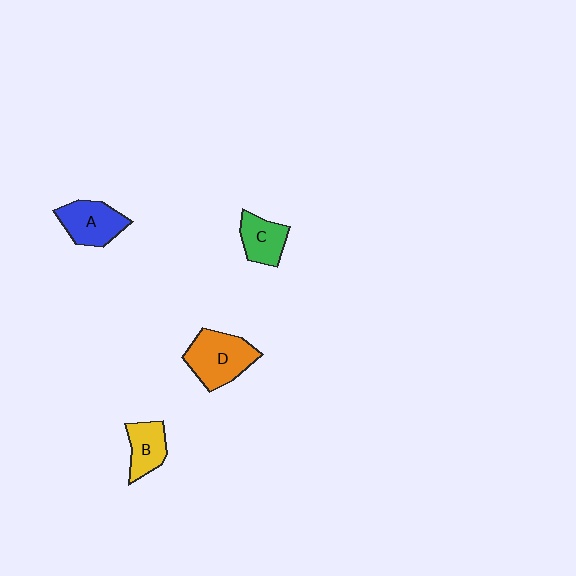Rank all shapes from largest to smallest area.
From largest to smallest: D (orange), A (blue), C (green), B (yellow).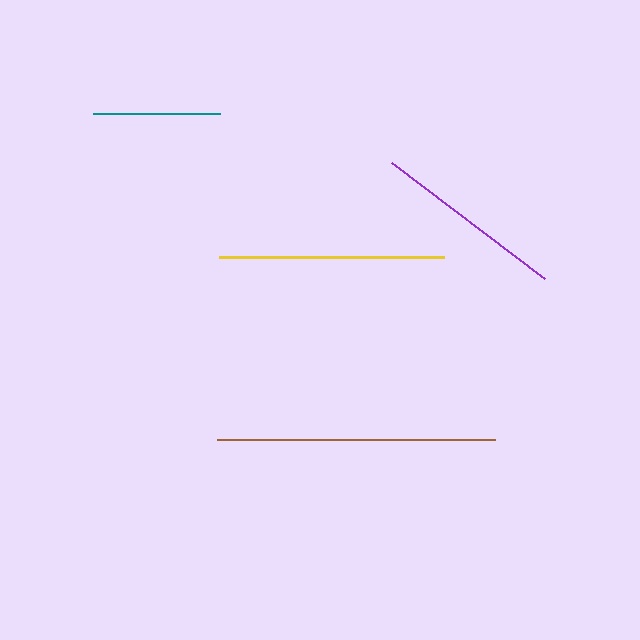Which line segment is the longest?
The brown line is the longest at approximately 277 pixels.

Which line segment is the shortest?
The teal line is the shortest at approximately 127 pixels.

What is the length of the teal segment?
The teal segment is approximately 127 pixels long.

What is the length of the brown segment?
The brown segment is approximately 277 pixels long.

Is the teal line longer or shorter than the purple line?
The purple line is longer than the teal line.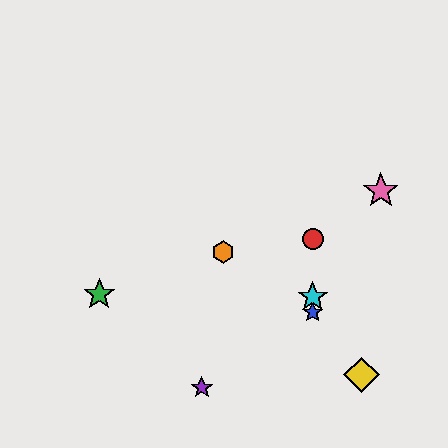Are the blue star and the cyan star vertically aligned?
Yes, both are at x≈313.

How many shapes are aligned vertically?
3 shapes (the red circle, the blue star, the cyan star) are aligned vertically.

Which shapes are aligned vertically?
The red circle, the blue star, the cyan star are aligned vertically.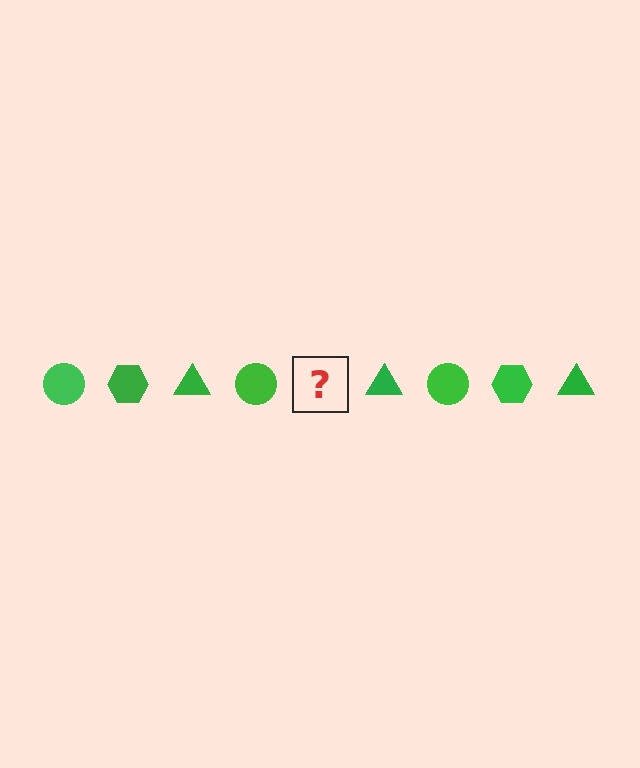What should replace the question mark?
The question mark should be replaced with a green hexagon.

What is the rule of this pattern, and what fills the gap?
The rule is that the pattern cycles through circle, hexagon, triangle shapes in green. The gap should be filled with a green hexagon.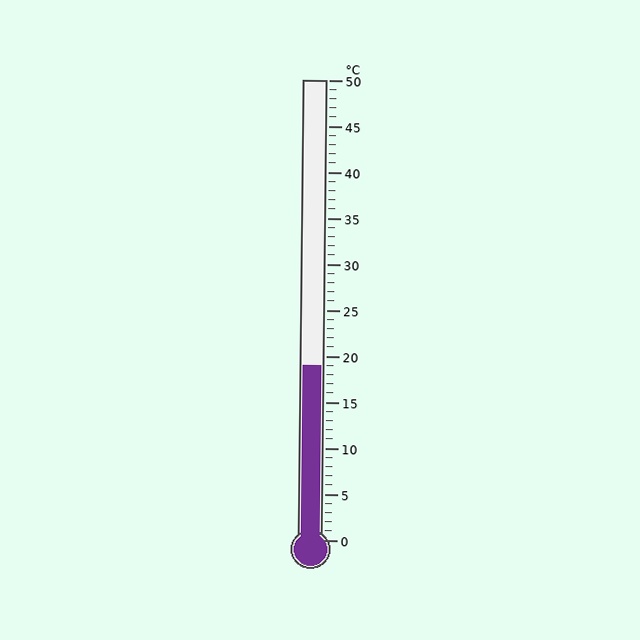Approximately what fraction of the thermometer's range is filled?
The thermometer is filled to approximately 40% of its range.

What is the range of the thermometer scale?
The thermometer scale ranges from 0°C to 50°C.